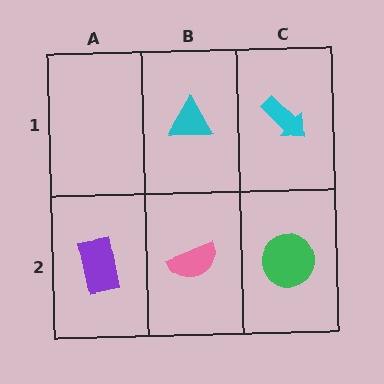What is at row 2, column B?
A pink semicircle.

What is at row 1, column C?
A cyan arrow.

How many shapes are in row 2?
3 shapes.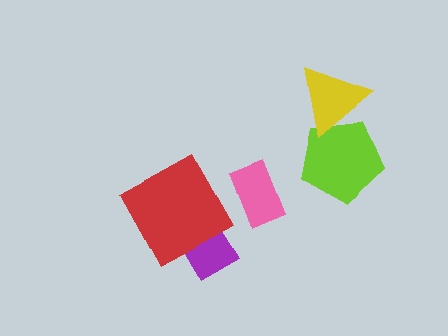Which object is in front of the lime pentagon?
The yellow triangle is in front of the lime pentagon.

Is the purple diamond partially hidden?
Yes, it is partially covered by another shape.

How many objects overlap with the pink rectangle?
0 objects overlap with the pink rectangle.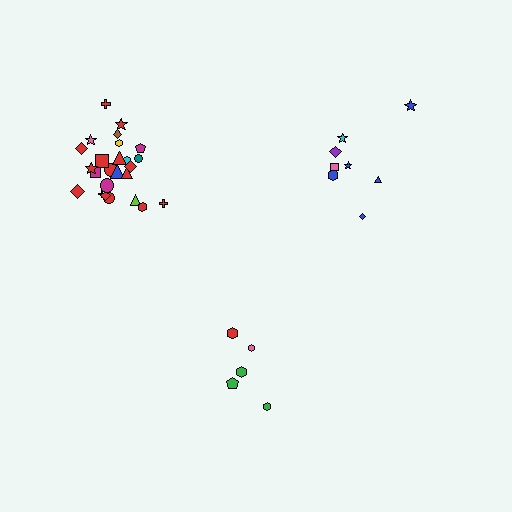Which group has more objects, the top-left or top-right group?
The top-left group.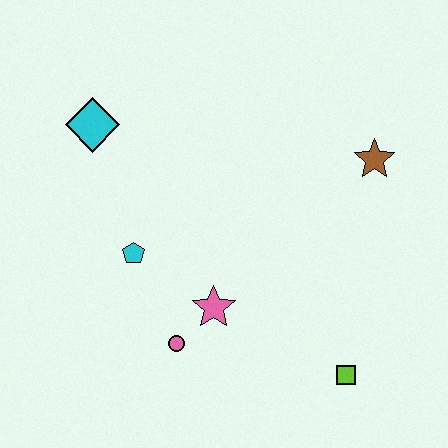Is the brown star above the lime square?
Yes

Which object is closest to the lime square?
The pink star is closest to the lime square.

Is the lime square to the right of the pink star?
Yes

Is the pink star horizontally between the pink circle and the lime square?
Yes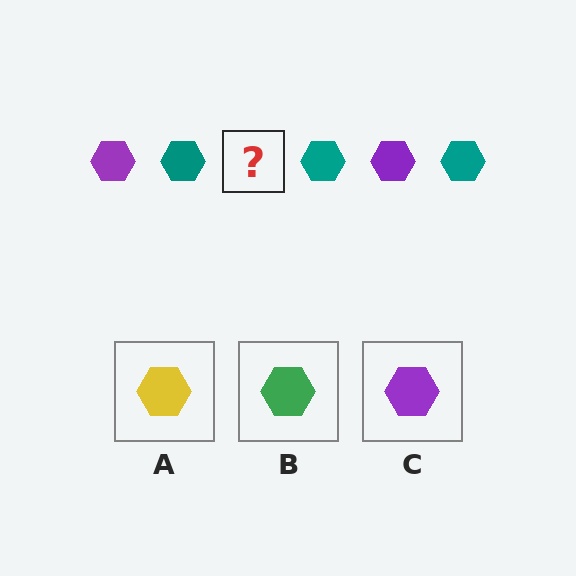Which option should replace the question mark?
Option C.